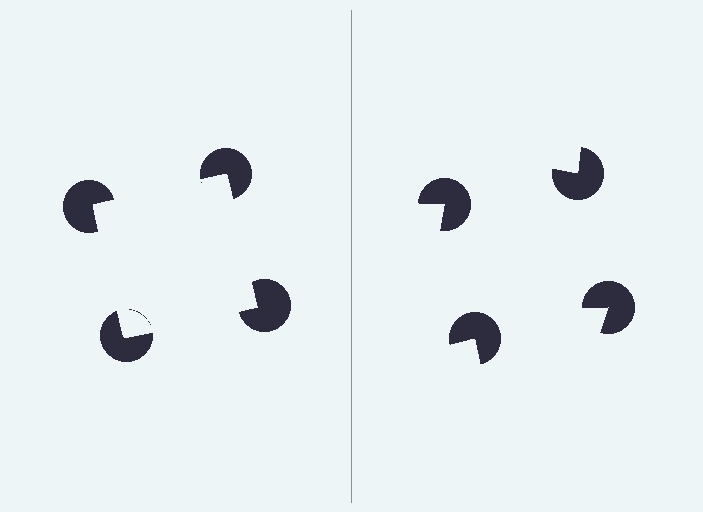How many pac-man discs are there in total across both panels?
8 — 4 on each side.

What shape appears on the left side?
An illusory square.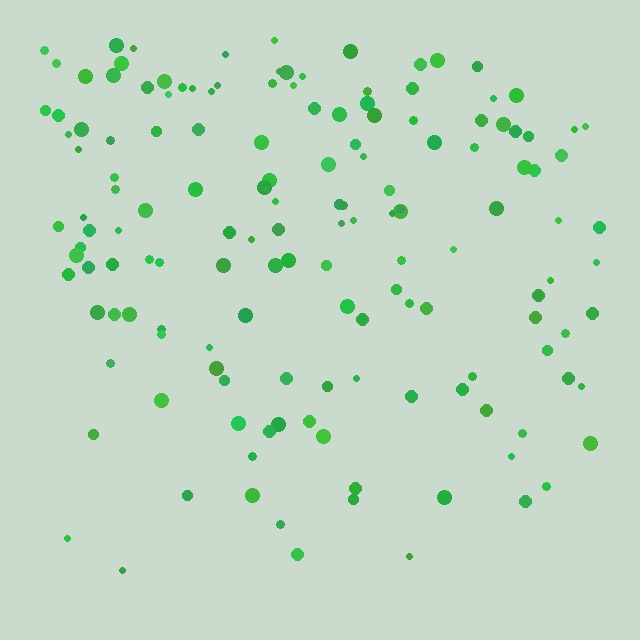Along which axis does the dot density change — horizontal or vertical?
Vertical.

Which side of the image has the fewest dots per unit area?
The bottom.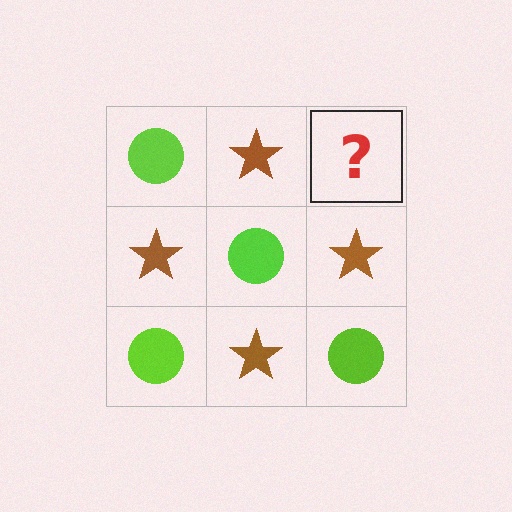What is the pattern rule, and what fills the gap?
The rule is that it alternates lime circle and brown star in a checkerboard pattern. The gap should be filled with a lime circle.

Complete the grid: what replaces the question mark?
The question mark should be replaced with a lime circle.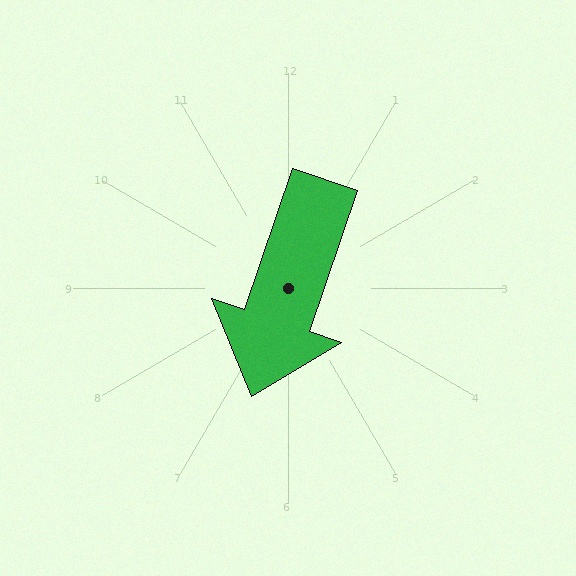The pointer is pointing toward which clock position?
Roughly 7 o'clock.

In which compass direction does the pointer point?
South.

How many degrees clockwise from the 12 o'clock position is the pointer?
Approximately 199 degrees.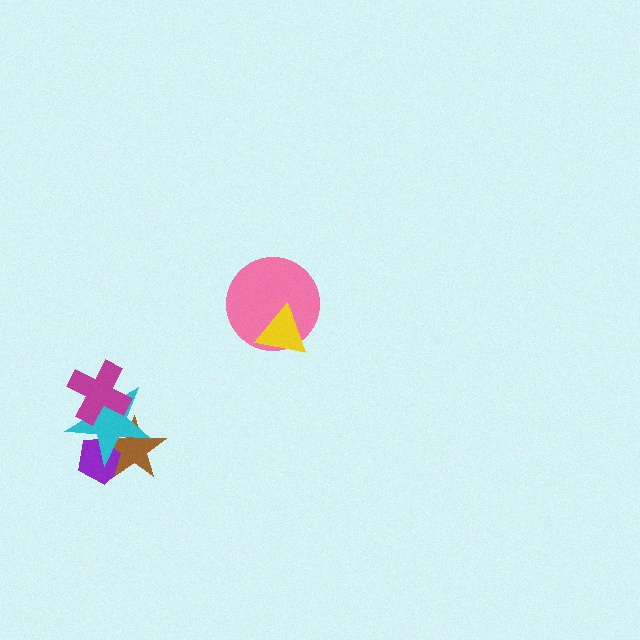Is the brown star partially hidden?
Yes, it is partially covered by another shape.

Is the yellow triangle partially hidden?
No, no other shape covers it.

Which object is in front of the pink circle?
The yellow triangle is in front of the pink circle.